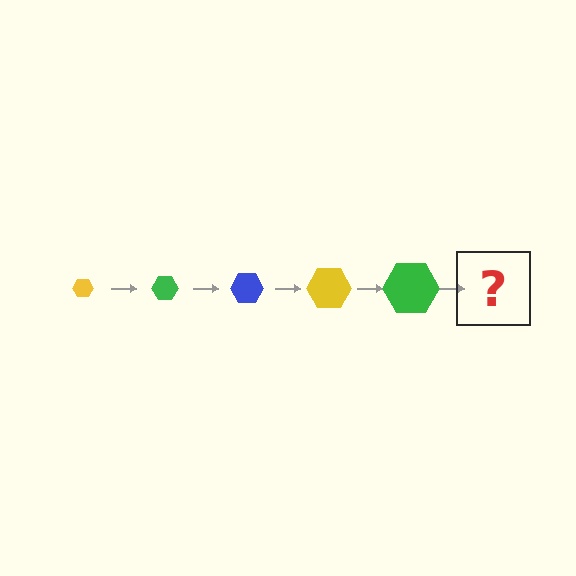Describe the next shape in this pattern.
It should be a blue hexagon, larger than the previous one.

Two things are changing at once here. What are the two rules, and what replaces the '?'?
The two rules are that the hexagon grows larger each step and the color cycles through yellow, green, and blue. The '?' should be a blue hexagon, larger than the previous one.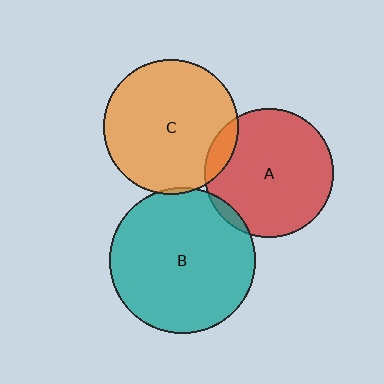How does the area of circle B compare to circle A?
Approximately 1.3 times.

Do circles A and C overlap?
Yes.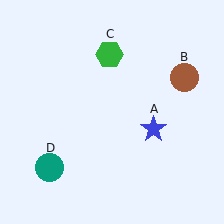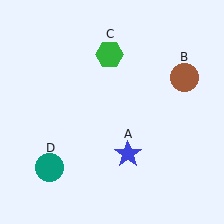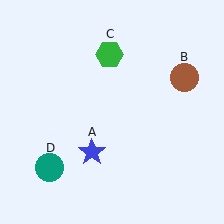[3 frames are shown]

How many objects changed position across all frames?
1 object changed position: blue star (object A).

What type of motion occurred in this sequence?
The blue star (object A) rotated clockwise around the center of the scene.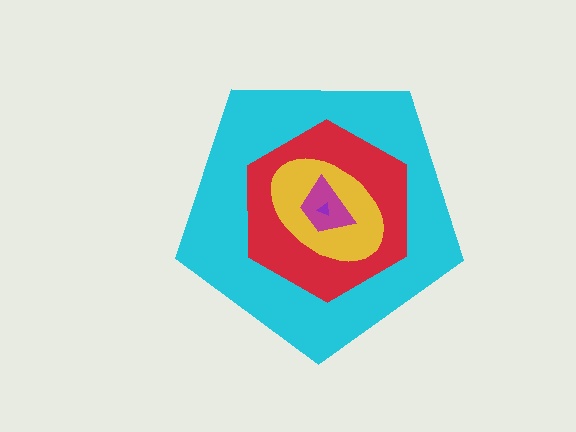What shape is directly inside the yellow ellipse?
The magenta trapezoid.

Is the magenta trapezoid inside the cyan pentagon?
Yes.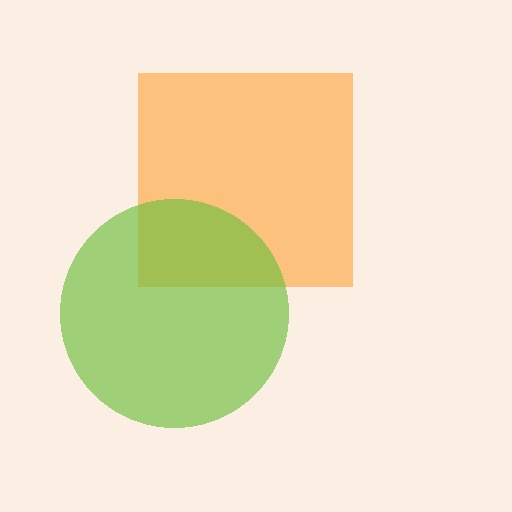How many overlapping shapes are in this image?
There are 2 overlapping shapes in the image.